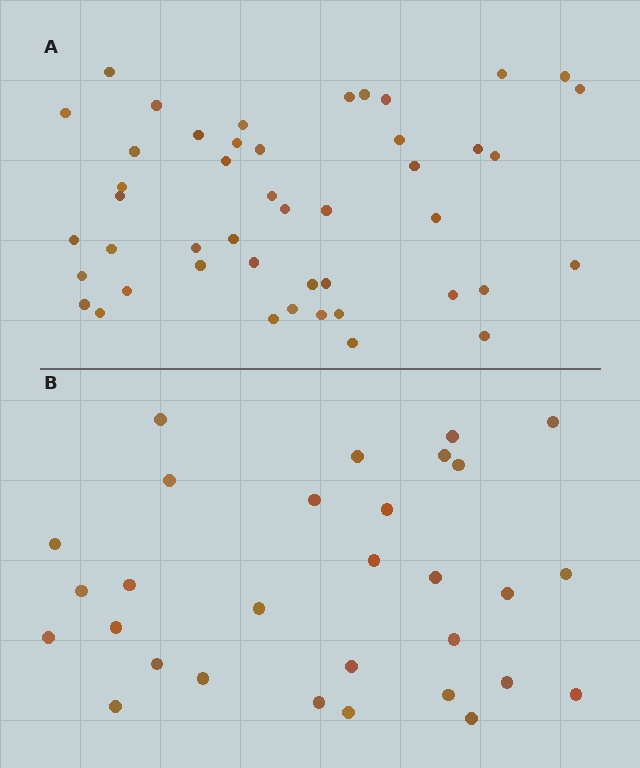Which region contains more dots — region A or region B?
Region A (the top region) has more dots.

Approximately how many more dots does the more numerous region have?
Region A has approximately 15 more dots than region B.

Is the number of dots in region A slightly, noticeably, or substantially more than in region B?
Region A has substantially more. The ratio is roughly 1.5 to 1.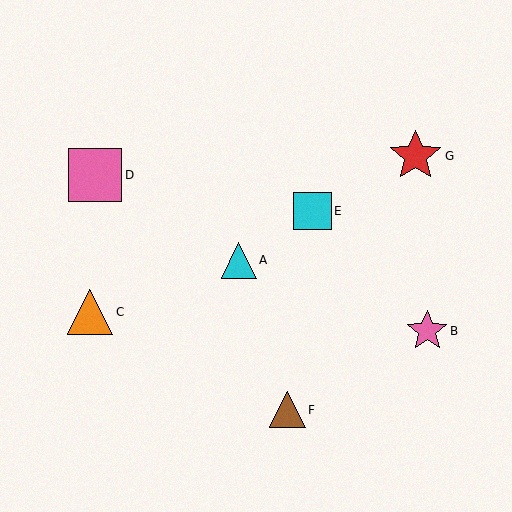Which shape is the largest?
The pink square (labeled D) is the largest.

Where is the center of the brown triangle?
The center of the brown triangle is at (288, 410).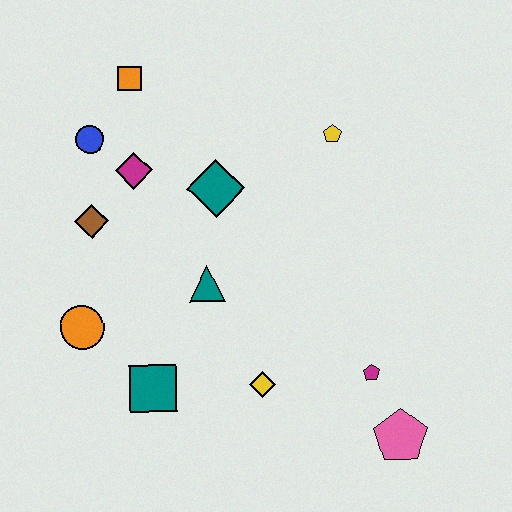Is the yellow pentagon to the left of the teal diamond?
No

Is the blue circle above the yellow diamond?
Yes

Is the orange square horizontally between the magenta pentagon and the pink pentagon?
No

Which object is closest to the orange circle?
The teal square is closest to the orange circle.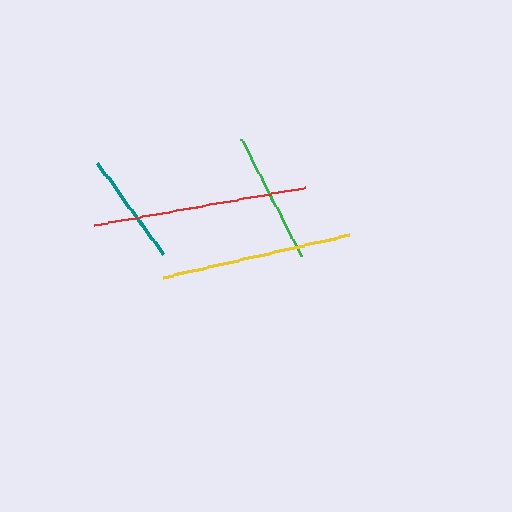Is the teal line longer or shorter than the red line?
The red line is longer than the teal line.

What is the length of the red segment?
The red segment is approximately 214 pixels long.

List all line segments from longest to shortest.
From longest to shortest: red, yellow, green, teal.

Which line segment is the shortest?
The teal line is the shortest at approximately 112 pixels.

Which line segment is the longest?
The red line is the longest at approximately 214 pixels.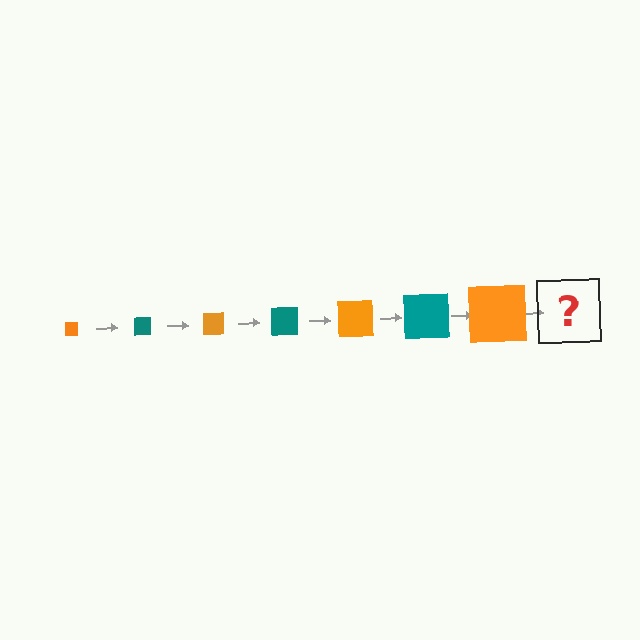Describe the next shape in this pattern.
It should be a teal square, larger than the previous one.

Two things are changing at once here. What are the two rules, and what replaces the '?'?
The two rules are that the square grows larger each step and the color cycles through orange and teal. The '?' should be a teal square, larger than the previous one.